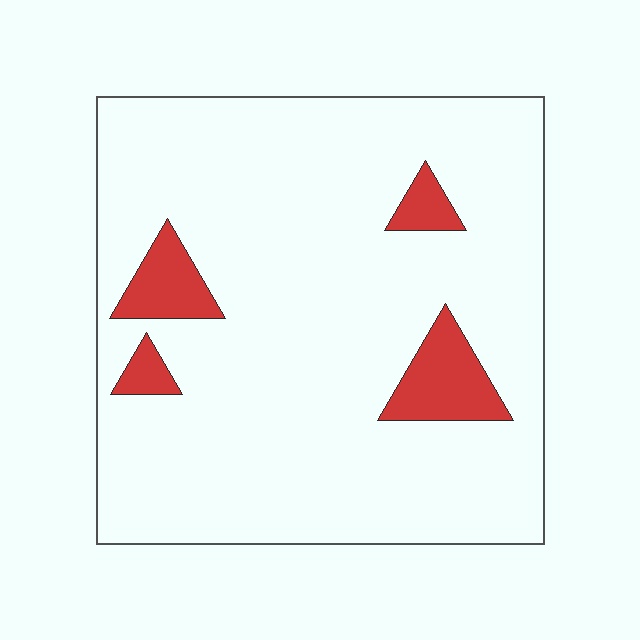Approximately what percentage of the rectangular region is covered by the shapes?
Approximately 10%.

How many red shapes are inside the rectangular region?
4.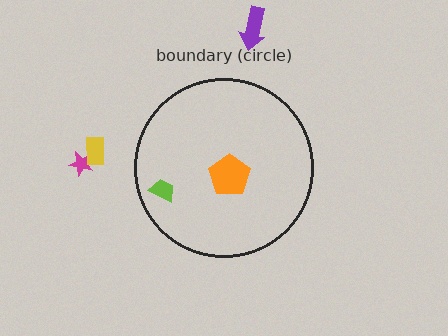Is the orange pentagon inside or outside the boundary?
Inside.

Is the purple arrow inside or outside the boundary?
Outside.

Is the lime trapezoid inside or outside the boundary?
Inside.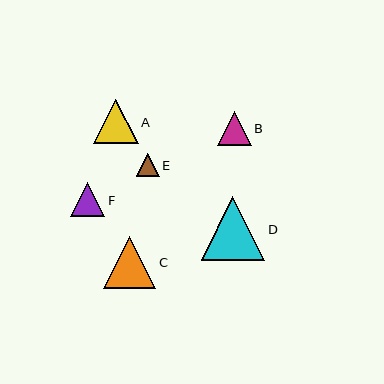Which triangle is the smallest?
Triangle E is the smallest with a size of approximately 23 pixels.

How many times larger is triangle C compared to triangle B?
Triangle C is approximately 1.5 times the size of triangle B.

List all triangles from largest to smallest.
From largest to smallest: D, C, A, F, B, E.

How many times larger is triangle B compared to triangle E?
Triangle B is approximately 1.5 times the size of triangle E.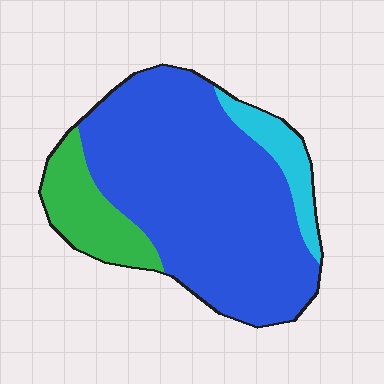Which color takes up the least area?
Cyan, at roughly 10%.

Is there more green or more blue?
Blue.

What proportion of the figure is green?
Green covers about 15% of the figure.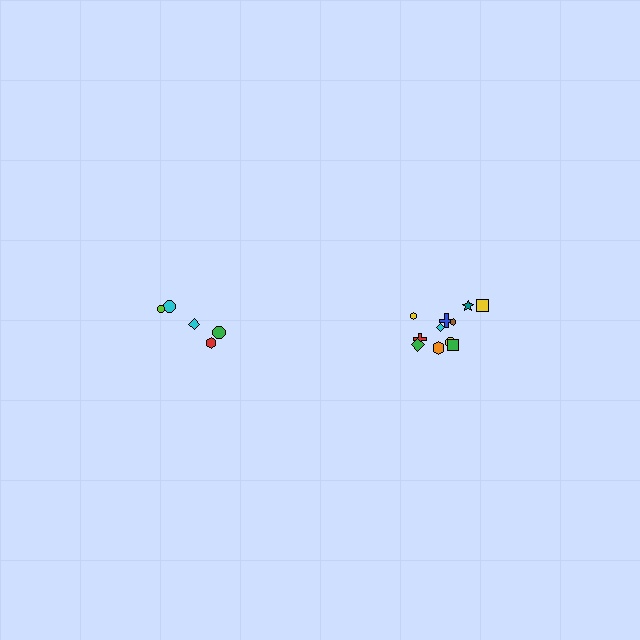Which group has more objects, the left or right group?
The right group.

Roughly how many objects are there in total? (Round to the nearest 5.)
Roughly 15 objects in total.